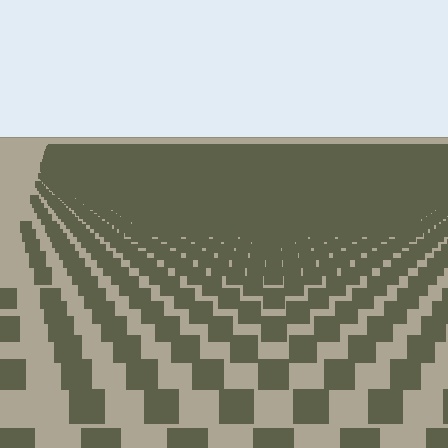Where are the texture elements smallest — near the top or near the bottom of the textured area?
Near the top.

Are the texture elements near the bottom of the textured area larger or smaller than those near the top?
Larger. Near the bottom, elements are closer to the viewer and appear at a bigger on-screen size.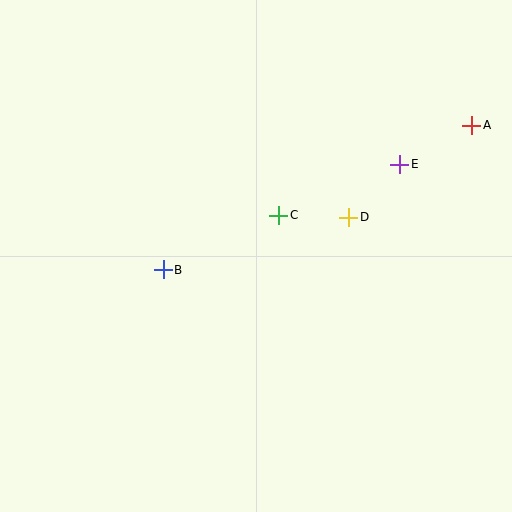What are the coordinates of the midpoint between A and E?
The midpoint between A and E is at (436, 145).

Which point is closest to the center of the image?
Point C at (279, 215) is closest to the center.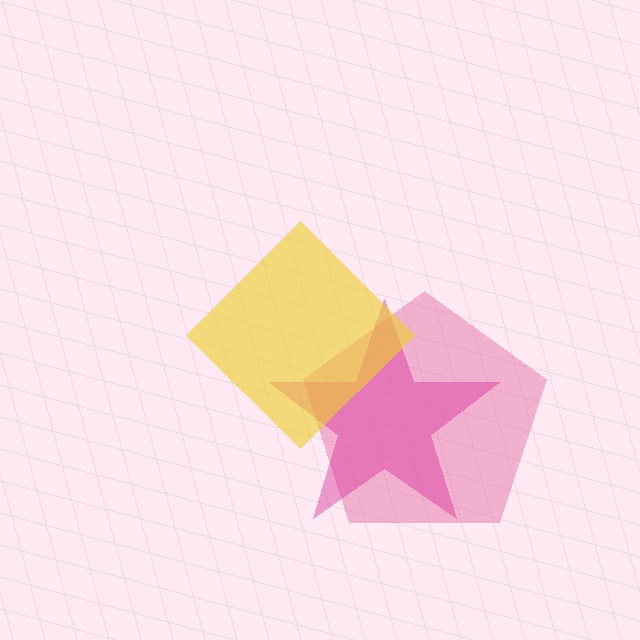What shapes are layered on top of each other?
The layered shapes are: a pink pentagon, a magenta star, a yellow diamond.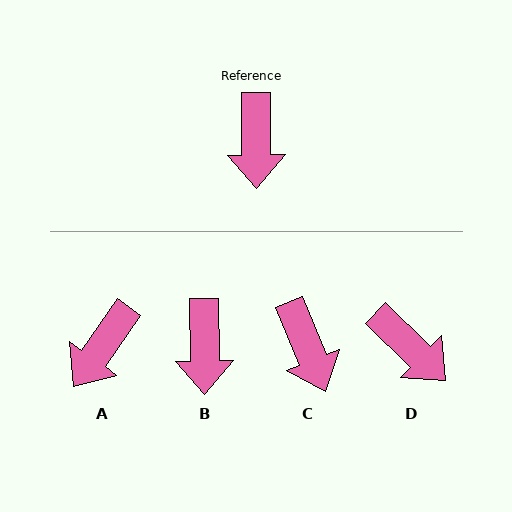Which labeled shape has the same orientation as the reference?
B.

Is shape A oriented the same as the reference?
No, it is off by about 35 degrees.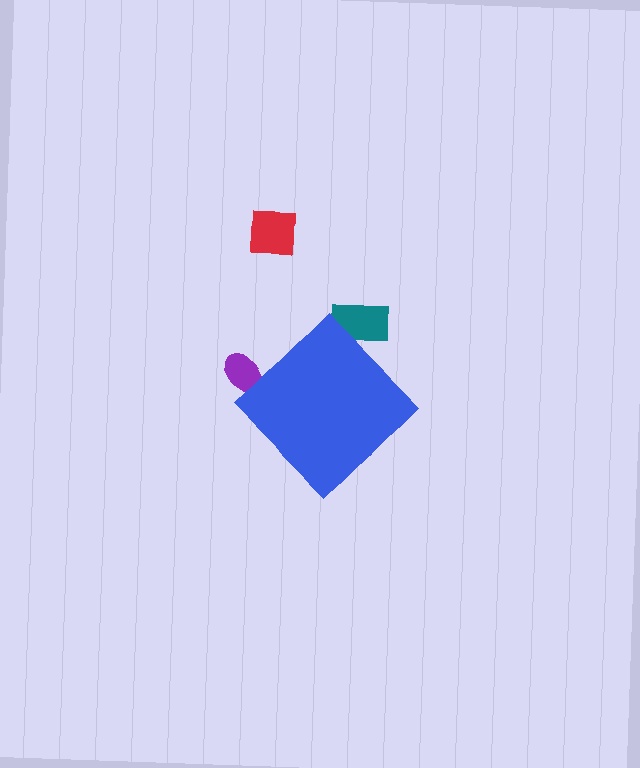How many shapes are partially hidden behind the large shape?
2 shapes are partially hidden.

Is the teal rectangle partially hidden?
Yes, the teal rectangle is partially hidden behind the blue diamond.